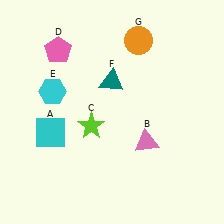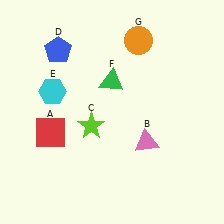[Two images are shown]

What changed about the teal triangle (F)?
In Image 1, F is teal. In Image 2, it changed to green.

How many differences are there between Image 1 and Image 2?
There are 3 differences between the two images.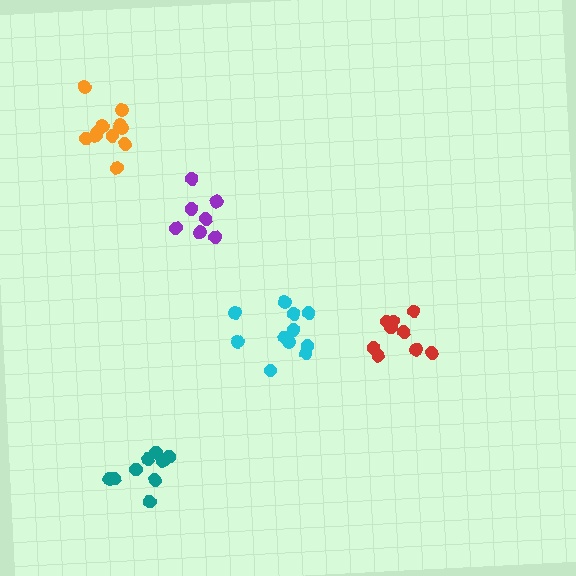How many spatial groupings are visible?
There are 5 spatial groupings.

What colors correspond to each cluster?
The clusters are colored: purple, teal, cyan, red, orange.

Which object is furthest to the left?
The orange cluster is leftmost.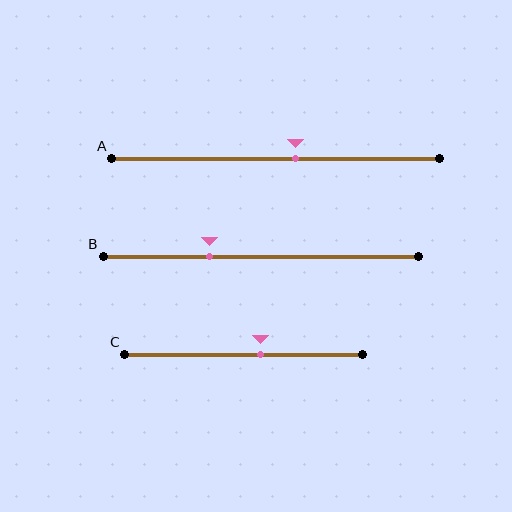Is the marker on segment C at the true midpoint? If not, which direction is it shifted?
No, the marker on segment C is shifted to the right by about 7% of the segment length.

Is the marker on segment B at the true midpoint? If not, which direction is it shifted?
No, the marker on segment B is shifted to the left by about 16% of the segment length.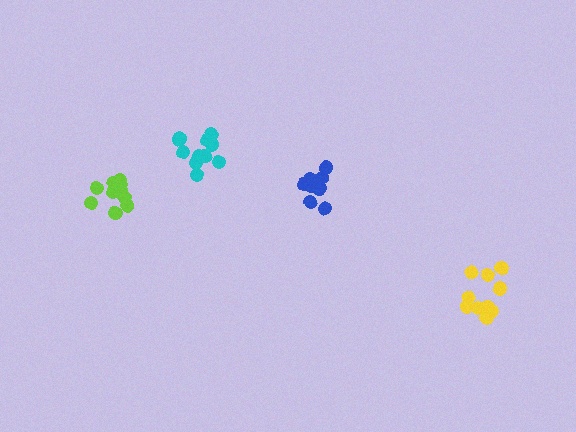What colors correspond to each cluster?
The clusters are colored: yellow, lime, cyan, blue.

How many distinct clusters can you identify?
There are 4 distinct clusters.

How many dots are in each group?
Group 1: 10 dots, Group 2: 11 dots, Group 3: 11 dots, Group 4: 9 dots (41 total).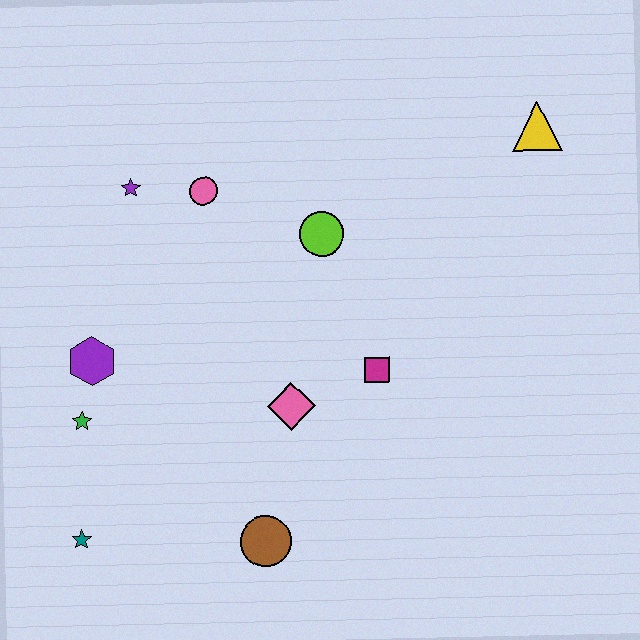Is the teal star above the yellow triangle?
No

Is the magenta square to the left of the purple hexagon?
No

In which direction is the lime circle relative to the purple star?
The lime circle is to the right of the purple star.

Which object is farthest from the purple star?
The yellow triangle is farthest from the purple star.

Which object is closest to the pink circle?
The purple star is closest to the pink circle.